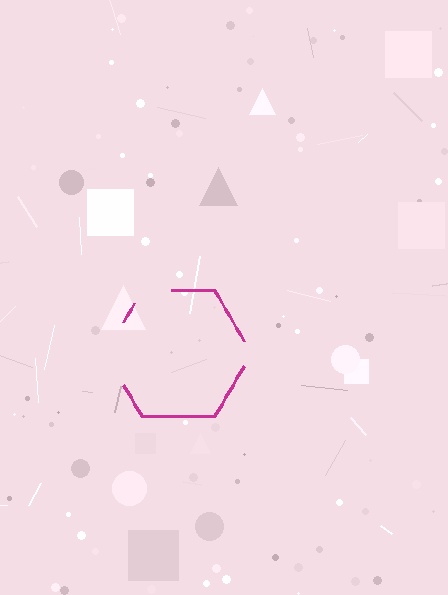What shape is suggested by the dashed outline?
The dashed outline suggests a hexagon.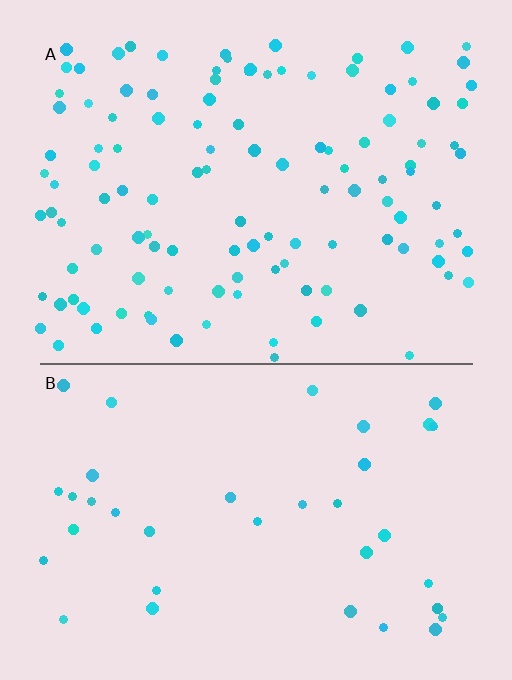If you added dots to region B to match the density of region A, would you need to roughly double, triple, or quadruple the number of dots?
Approximately triple.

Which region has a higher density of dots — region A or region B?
A (the top).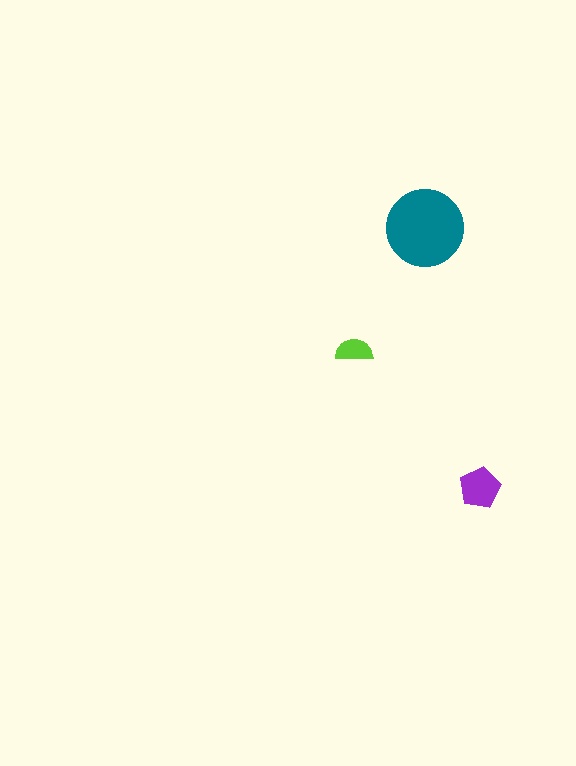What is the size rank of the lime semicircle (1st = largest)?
3rd.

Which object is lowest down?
The purple pentagon is bottommost.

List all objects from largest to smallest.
The teal circle, the purple pentagon, the lime semicircle.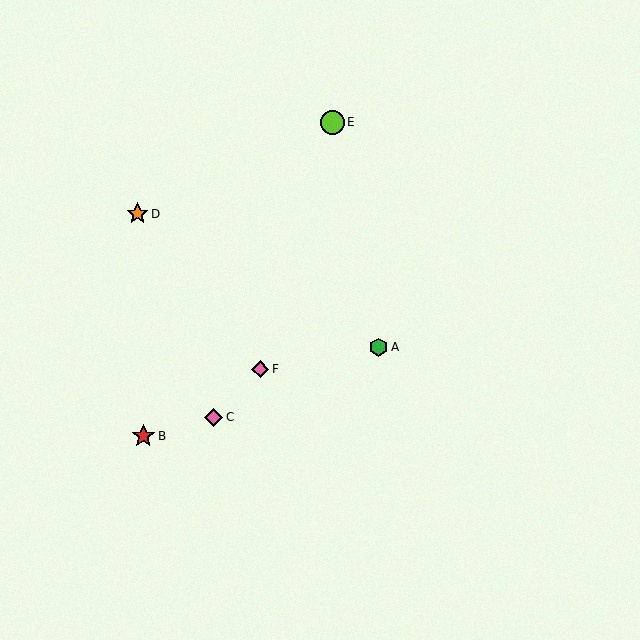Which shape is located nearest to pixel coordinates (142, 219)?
The orange star (labeled D) at (137, 214) is nearest to that location.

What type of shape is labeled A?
Shape A is a green hexagon.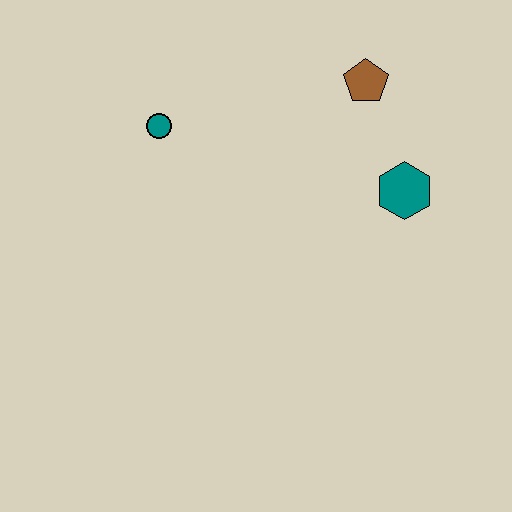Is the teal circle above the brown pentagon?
No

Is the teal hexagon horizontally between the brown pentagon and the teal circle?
No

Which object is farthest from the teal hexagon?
The teal circle is farthest from the teal hexagon.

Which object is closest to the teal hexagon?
The brown pentagon is closest to the teal hexagon.